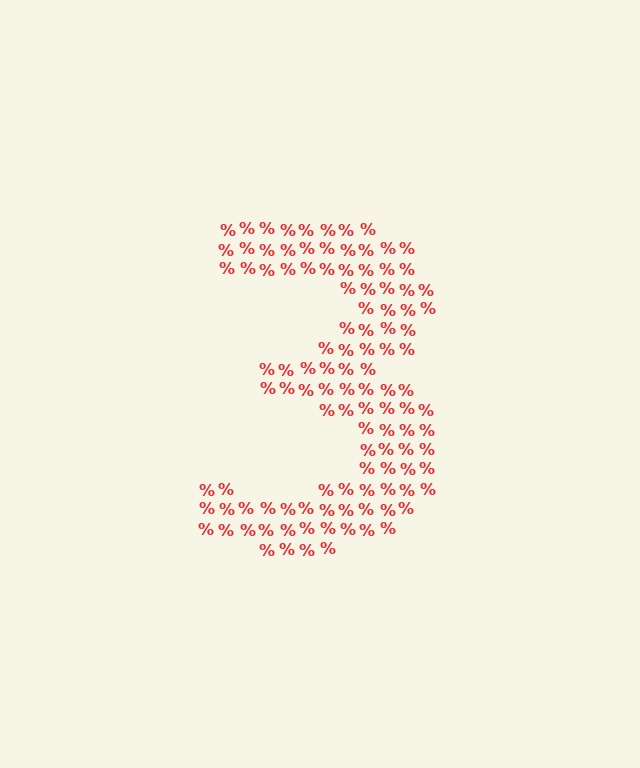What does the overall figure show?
The overall figure shows the digit 3.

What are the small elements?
The small elements are percent signs.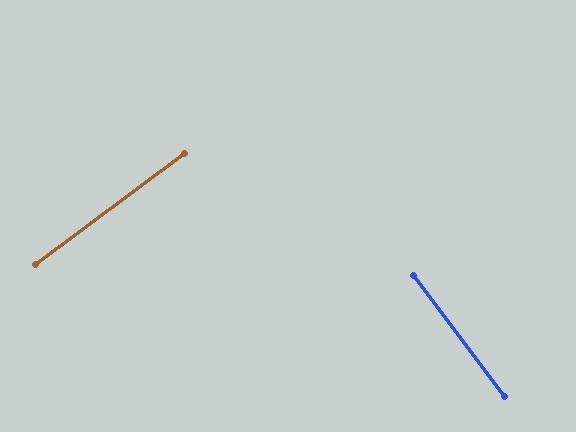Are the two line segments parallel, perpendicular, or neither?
Perpendicular — they meet at approximately 90°.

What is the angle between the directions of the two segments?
Approximately 90 degrees.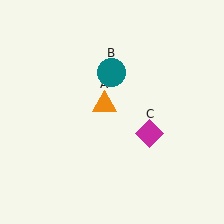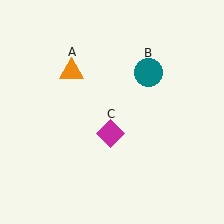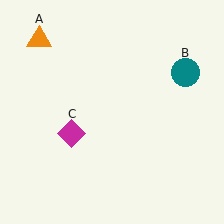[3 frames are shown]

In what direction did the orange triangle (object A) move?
The orange triangle (object A) moved up and to the left.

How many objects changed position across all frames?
3 objects changed position: orange triangle (object A), teal circle (object B), magenta diamond (object C).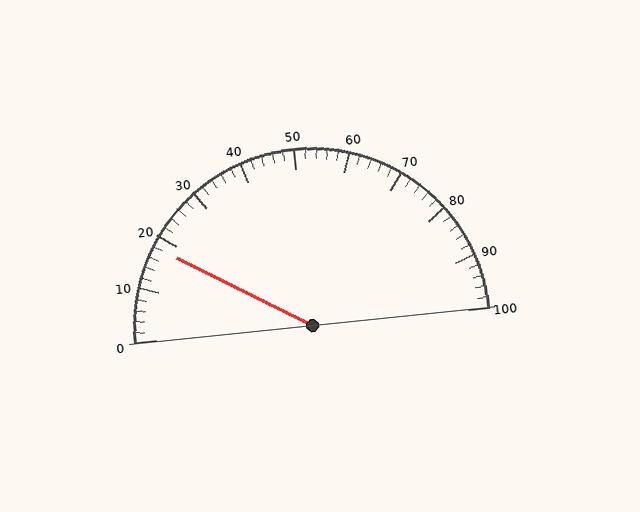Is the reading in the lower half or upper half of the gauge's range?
The reading is in the lower half of the range (0 to 100).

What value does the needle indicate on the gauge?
The needle indicates approximately 18.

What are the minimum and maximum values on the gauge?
The gauge ranges from 0 to 100.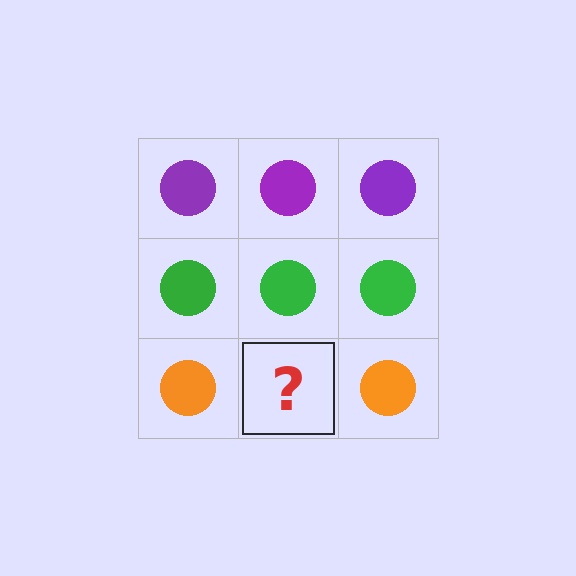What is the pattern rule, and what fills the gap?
The rule is that each row has a consistent color. The gap should be filled with an orange circle.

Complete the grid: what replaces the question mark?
The question mark should be replaced with an orange circle.